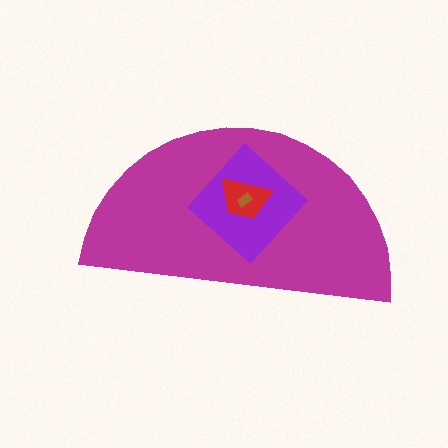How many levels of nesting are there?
4.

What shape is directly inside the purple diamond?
The red trapezoid.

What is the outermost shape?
The magenta semicircle.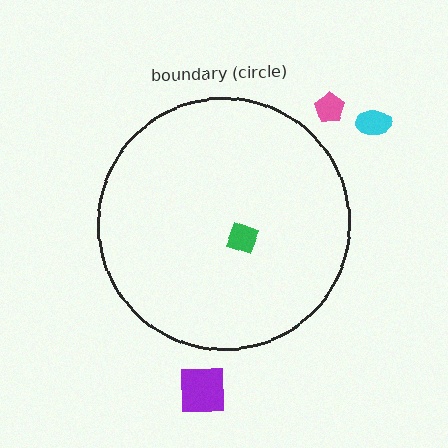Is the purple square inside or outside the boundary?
Outside.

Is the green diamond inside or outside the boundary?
Inside.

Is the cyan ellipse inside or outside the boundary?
Outside.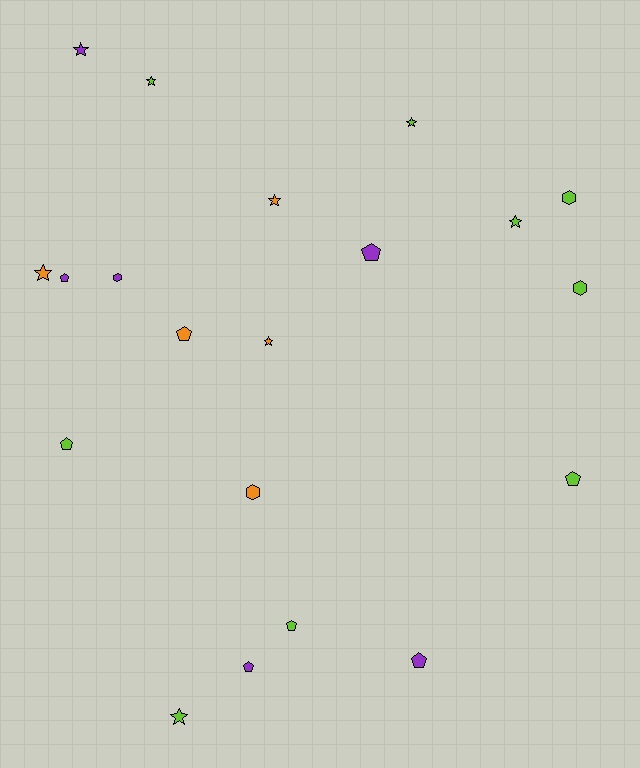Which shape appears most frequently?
Star, with 8 objects.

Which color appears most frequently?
Lime, with 9 objects.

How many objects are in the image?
There are 20 objects.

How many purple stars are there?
There is 1 purple star.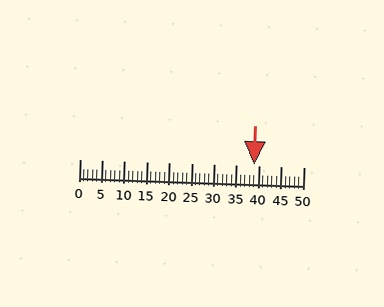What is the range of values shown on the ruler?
The ruler shows values from 0 to 50.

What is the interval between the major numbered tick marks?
The major tick marks are spaced 5 units apart.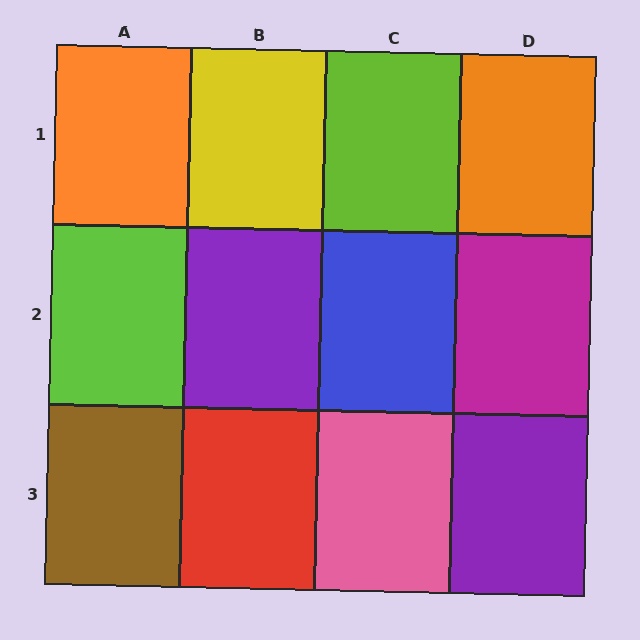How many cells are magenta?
1 cell is magenta.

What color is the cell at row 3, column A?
Brown.